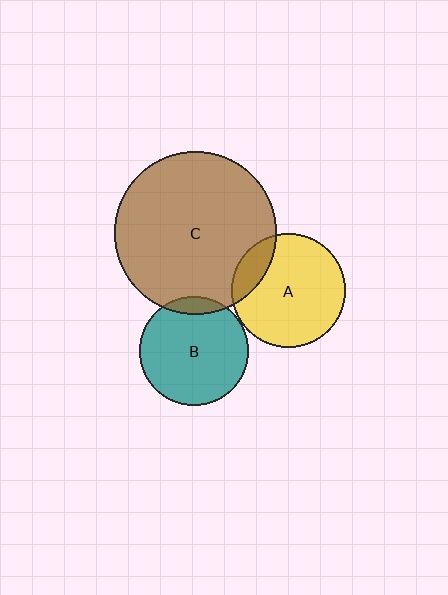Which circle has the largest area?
Circle C (brown).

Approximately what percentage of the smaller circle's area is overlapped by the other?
Approximately 10%.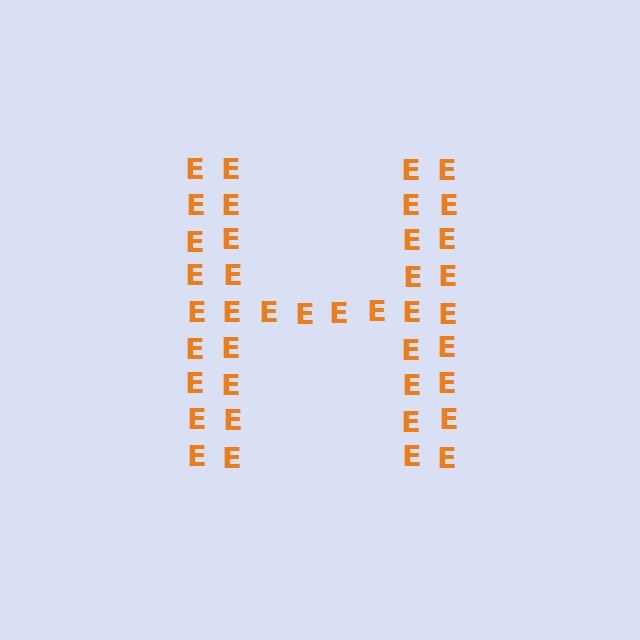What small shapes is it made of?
It is made of small letter E's.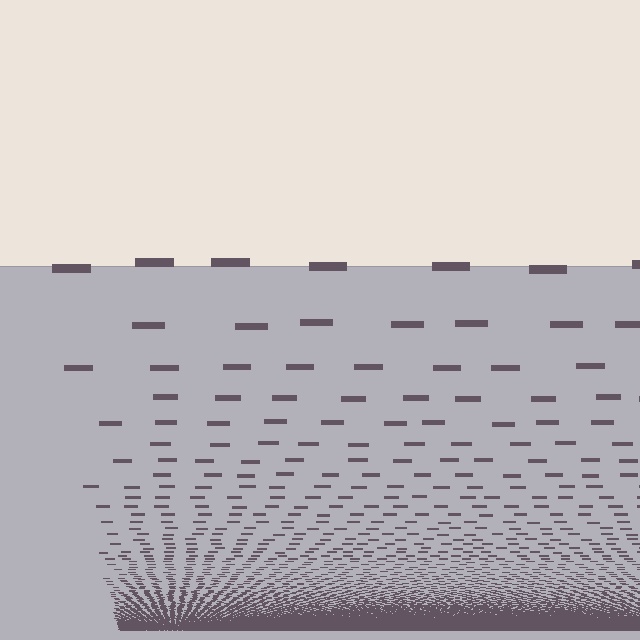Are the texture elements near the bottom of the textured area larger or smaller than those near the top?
Smaller. The gradient is inverted — elements near the bottom are smaller and denser.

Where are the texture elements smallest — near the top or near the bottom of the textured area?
Near the bottom.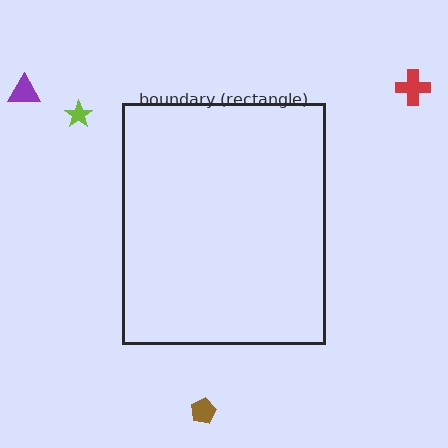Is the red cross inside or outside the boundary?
Outside.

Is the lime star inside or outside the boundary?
Outside.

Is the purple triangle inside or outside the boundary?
Outside.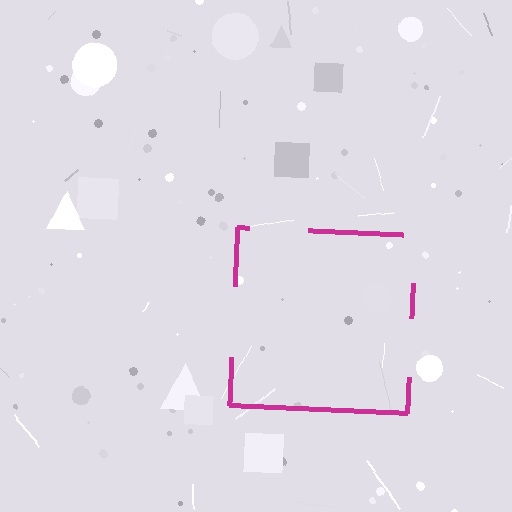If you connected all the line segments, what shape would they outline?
They would outline a square.